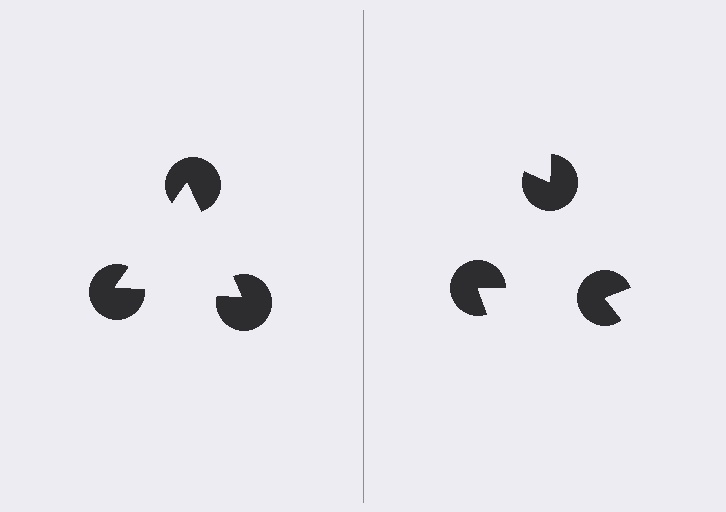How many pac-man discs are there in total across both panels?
6 — 3 on each side.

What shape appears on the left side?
An illusory triangle.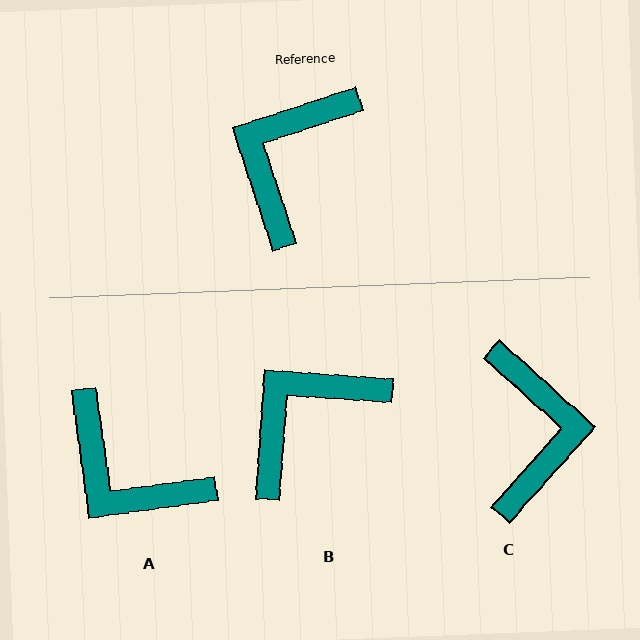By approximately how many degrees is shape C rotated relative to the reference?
Approximately 150 degrees clockwise.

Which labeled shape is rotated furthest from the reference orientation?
C, about 150 degrees away.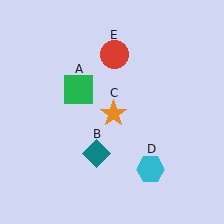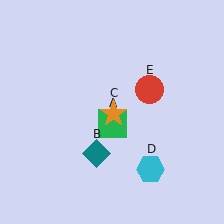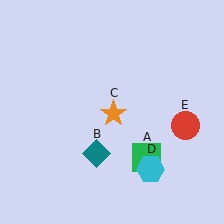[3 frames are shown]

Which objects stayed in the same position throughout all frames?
Teal diamond (object B) and orange star (object C) and cyan hexagon (object D) remained stationary.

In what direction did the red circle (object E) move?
The red circle (object E) moved down and to the right.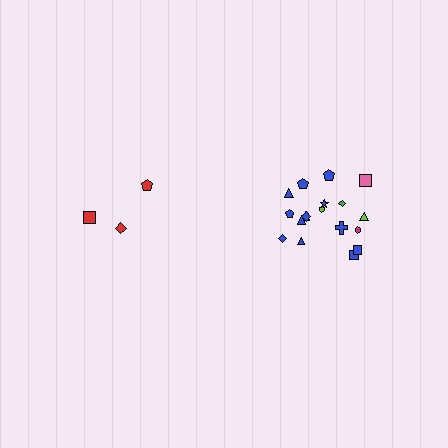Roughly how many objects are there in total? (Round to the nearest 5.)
Roughly 20 objects in total.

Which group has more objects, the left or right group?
The right group.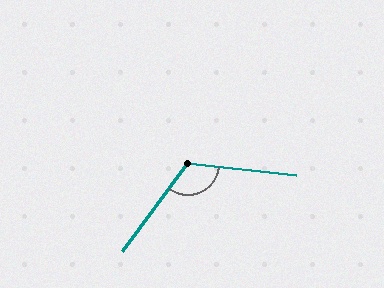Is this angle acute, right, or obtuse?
It is obtuse.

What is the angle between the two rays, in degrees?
Approximately 121 degrees.